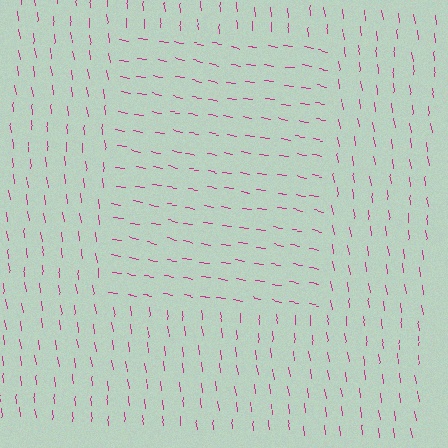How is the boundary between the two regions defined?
The boundary is defined purely by a change in line orientation (approximately 73 degrees difference). All lines are the same color and thickness.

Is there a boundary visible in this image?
Yes, there is a texture boundary formed by a change in line orientation.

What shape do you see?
I see a rectangle.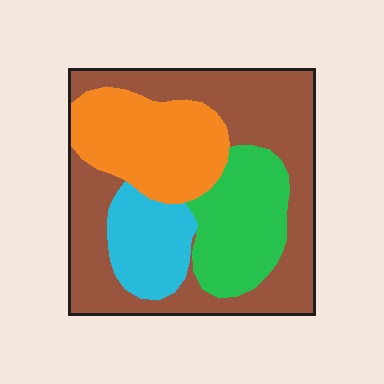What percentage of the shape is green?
Green takes up less than a quarter of the shape.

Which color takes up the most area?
Brown, at roughly 45%.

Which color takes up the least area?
Cyan, at roughly 15%.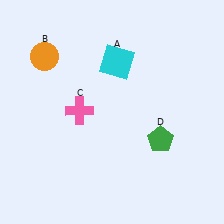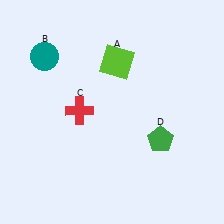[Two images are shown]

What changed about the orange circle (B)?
In Image 1, B is orange. In Image 2, it changed to teal.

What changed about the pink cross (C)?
In Image 1, C is pink. In Image 2, it changed to red.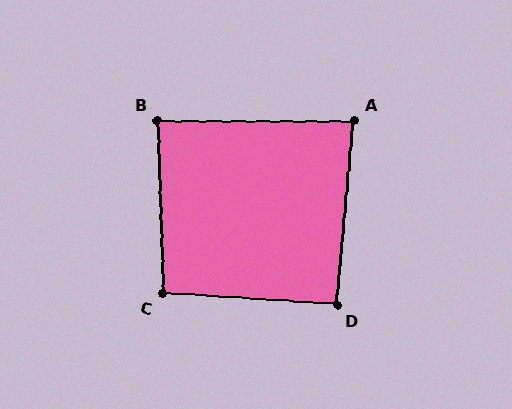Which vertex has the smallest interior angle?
A, at approximately 85 degrees.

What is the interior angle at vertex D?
Approximately 92 degrees (approximately right).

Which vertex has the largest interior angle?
C, at approximately 95 degrees.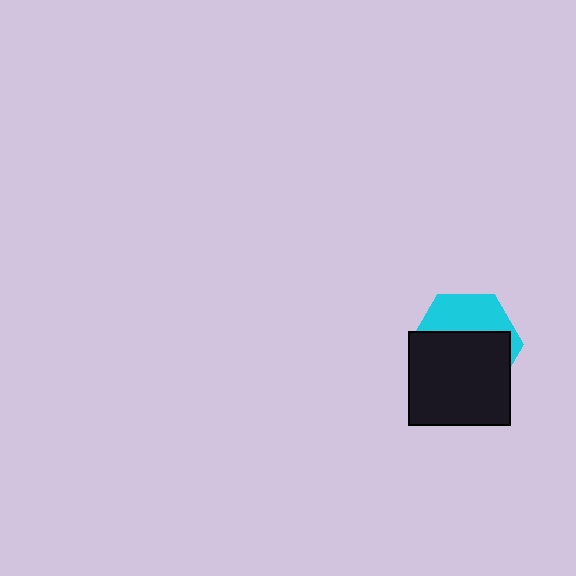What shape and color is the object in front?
The object in front is a black rectangle.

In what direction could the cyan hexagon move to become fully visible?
The cyan hexagon could move up. That would shift it out from behind the black rectangle entirely.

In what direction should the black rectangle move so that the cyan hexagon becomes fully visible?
The black rectangle should move down. That is the shortest direction to clear the overlap and leave the cyan hexagon fully visible.